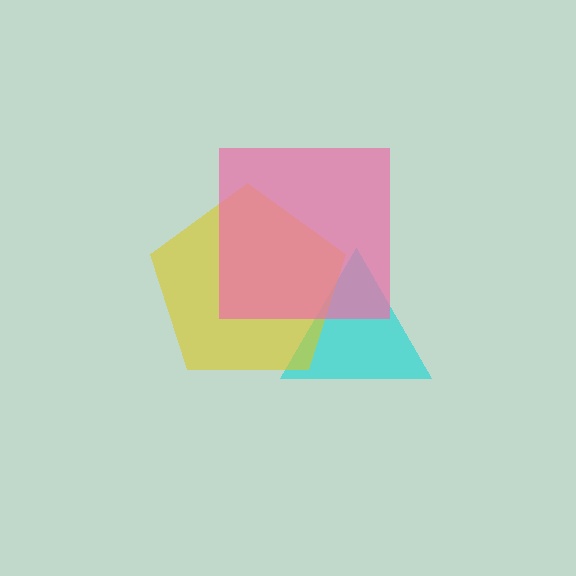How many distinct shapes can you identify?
There are 3 distinct shapes: a cyan triangle, a yellow pentagon, a pink square.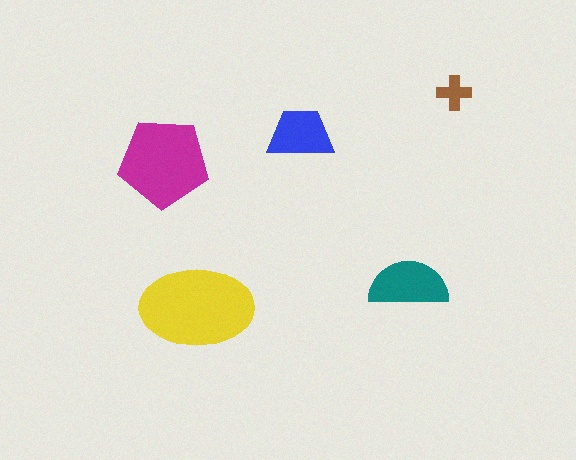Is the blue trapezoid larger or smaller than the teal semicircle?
Smaller.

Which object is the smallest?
The brown cross.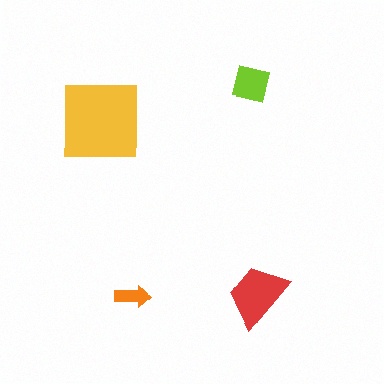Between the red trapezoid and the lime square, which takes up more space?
The red trapezoid.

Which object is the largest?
The yellow square.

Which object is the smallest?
The orange arrow.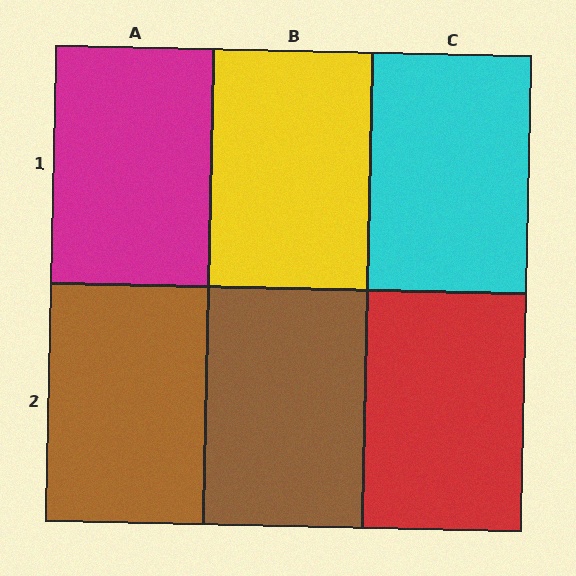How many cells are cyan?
1 cell is cyan.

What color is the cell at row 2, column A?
Brown.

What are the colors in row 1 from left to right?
Magenta, yellow, cyan.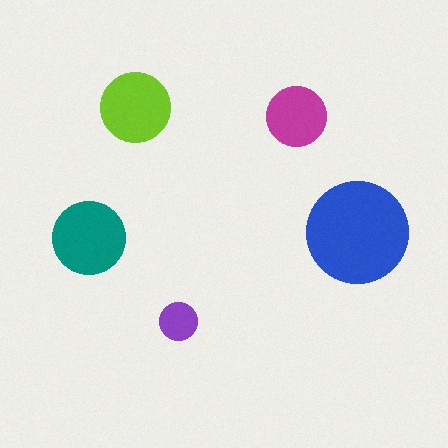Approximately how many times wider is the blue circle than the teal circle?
About 1.5 times wider.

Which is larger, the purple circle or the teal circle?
The teal one.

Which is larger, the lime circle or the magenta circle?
The lime one.